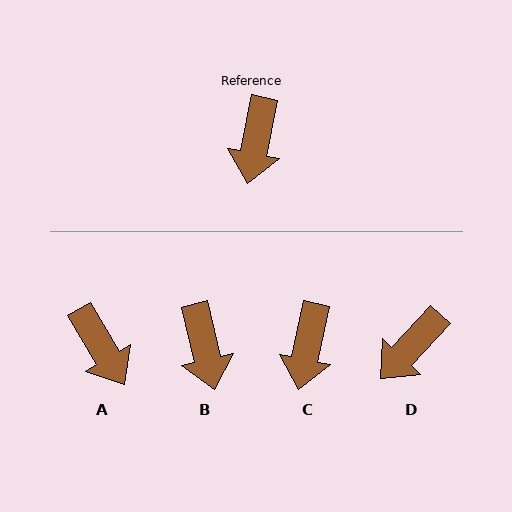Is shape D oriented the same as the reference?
No, it is off by about 31 degrees.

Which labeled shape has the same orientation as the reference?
C.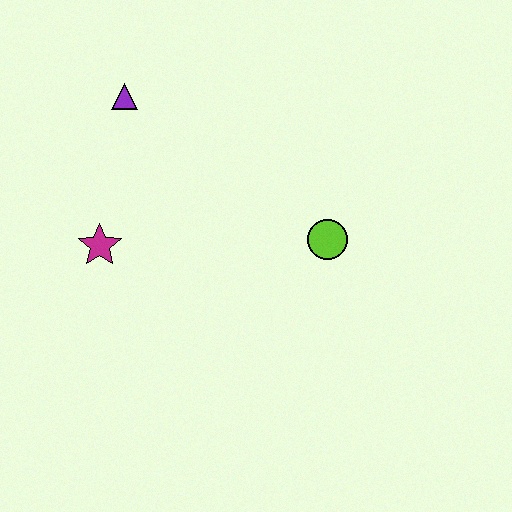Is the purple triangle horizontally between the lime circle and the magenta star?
Yes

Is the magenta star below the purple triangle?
Yes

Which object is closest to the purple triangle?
The magenta star is closest to the purple triangle.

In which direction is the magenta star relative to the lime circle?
The magenta star is to the left of the lime circle.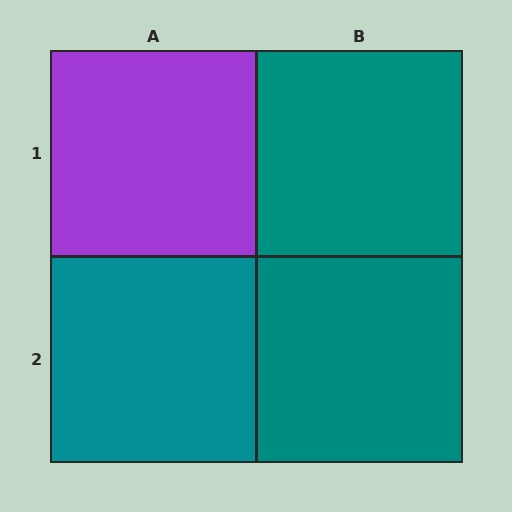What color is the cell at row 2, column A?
Teal.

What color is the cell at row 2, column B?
Teal.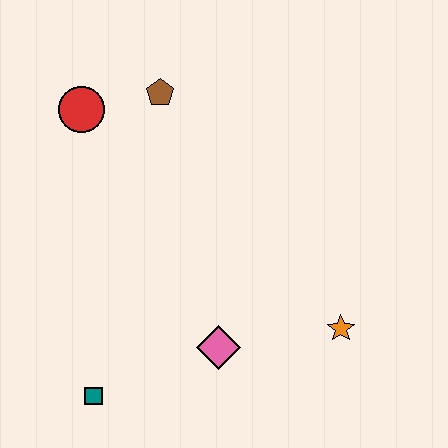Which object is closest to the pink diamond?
The orange star is closest to the pink diamond.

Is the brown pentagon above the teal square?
Yes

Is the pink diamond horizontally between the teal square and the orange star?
Yes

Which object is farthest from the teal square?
The brown pentagon is farthest from the teal square.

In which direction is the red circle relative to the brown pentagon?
The red circle is to the left of the brown pentagon.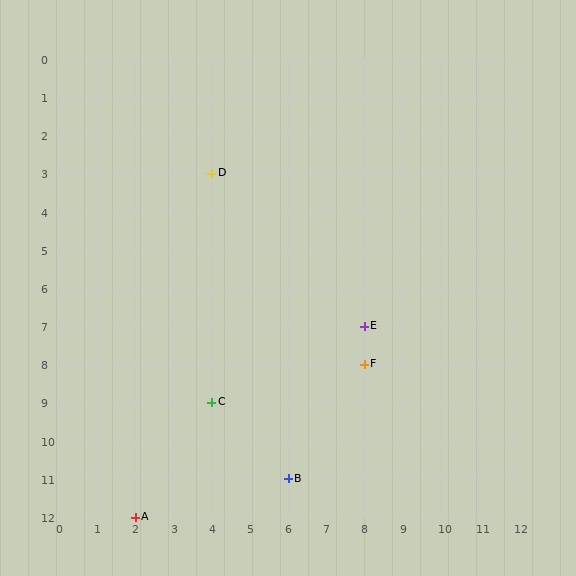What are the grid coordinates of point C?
Point C is at grid coordinates (4, 9).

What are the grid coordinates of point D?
Point D is at grid coordinates (4, 3).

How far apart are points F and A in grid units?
Points F and A are 6 columns and 4 rows apart (about 7.2 grid units diagonally).